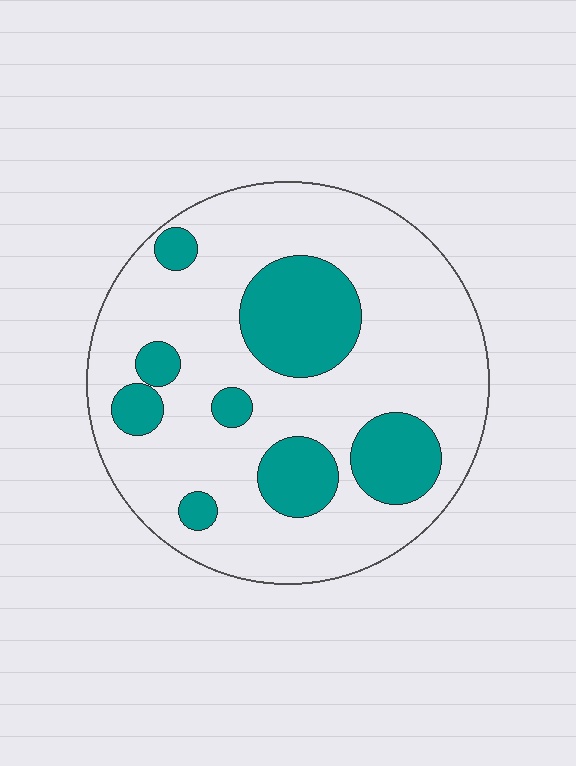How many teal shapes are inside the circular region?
8.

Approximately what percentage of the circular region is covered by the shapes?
Approximately 25%.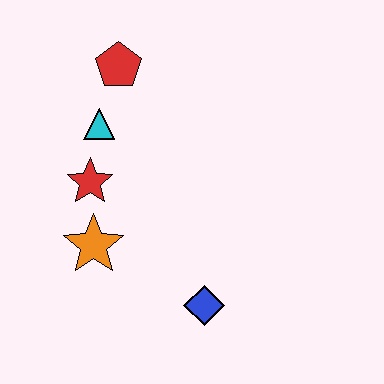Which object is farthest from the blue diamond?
The red pentagon is farthest from the blue diamond.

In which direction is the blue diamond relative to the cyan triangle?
The blue diamond is below the cyan triangle.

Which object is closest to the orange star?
The red star is closest to the orange star.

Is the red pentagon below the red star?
No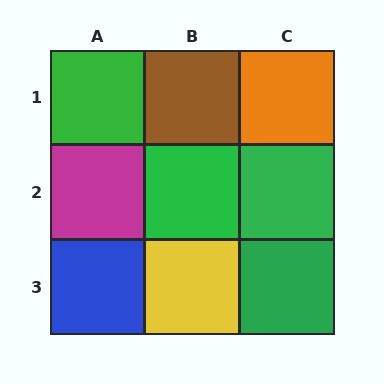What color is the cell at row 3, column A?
Blue.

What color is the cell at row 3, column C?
Green.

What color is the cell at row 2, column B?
Green.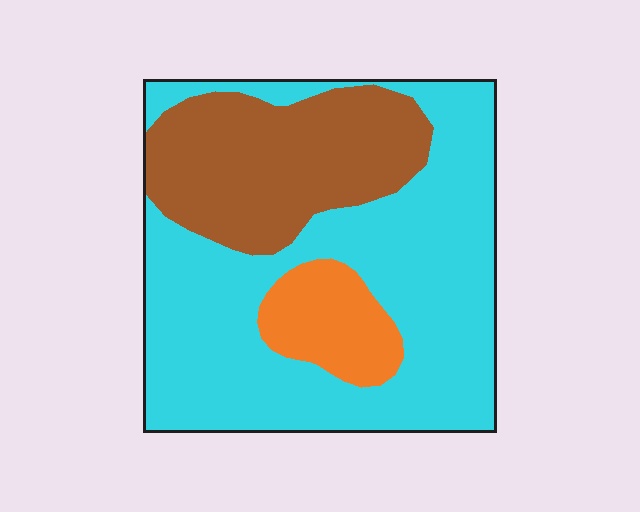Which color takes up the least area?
Orange, at roughly 10%.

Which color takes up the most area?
Cyan, at roughly 60%.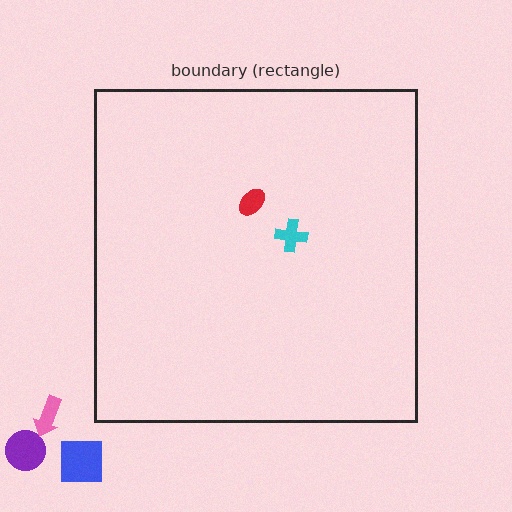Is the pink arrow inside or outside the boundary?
Outside.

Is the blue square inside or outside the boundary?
Outside.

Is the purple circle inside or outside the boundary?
Outside.